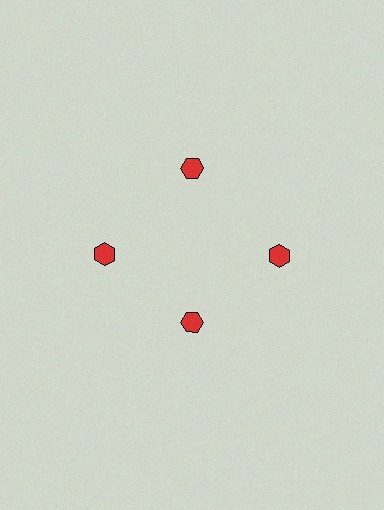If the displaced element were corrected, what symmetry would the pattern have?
It would have 4-fold rotational symmetry — the pattern would map onto itself every 90 degrees.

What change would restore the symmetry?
The symmetry would be restored by moving it outward, back onto the ring so that all 4 hexagons sit at equal angles and equal distance from the center.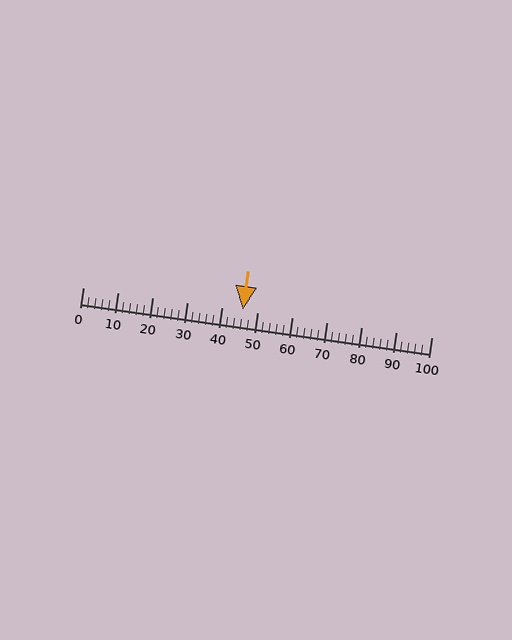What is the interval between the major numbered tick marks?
The major tick marks are spaced 10 units apart.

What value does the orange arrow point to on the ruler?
The orange arrow points to approximately 46.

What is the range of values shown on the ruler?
The ruler shows values from 0 to 100.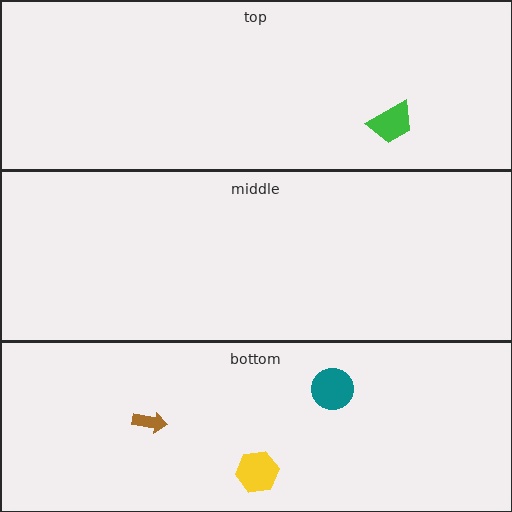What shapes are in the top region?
The green trapezoid.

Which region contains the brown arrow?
The bottom region.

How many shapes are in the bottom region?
3.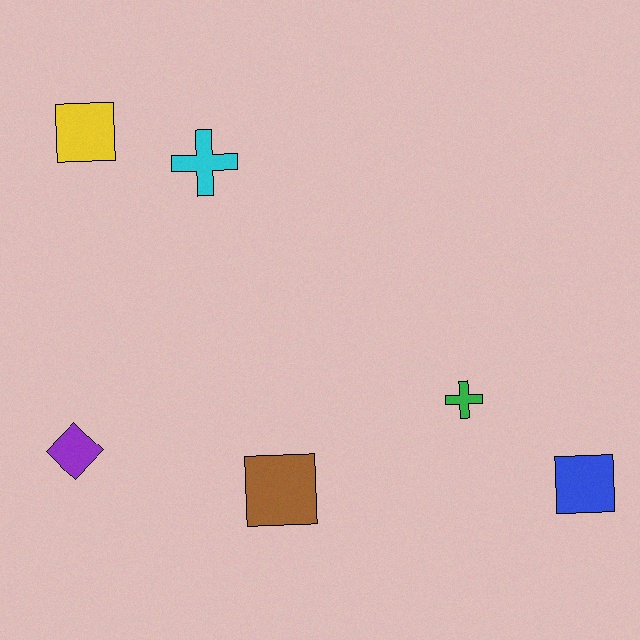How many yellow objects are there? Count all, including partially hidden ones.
There is 1 yellow object.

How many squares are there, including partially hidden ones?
There are 3 squares.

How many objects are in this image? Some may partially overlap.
There are 6 objects.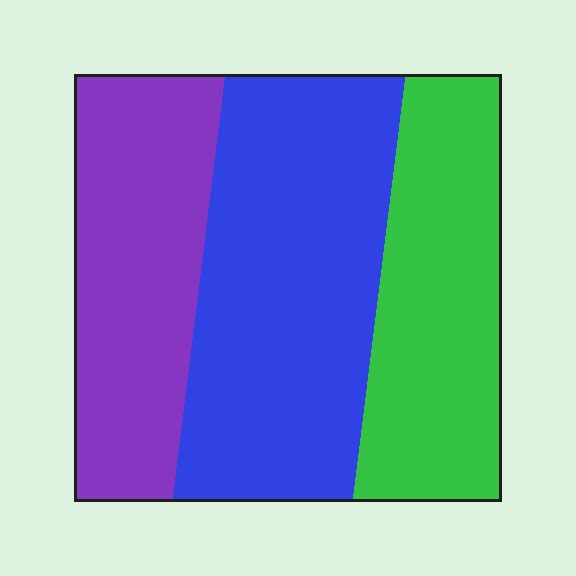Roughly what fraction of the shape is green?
Green covers about 30% of the shape.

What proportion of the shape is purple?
Purple takes up between a quarter and a half of the shape.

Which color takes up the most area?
Blue, at roughly 40%.